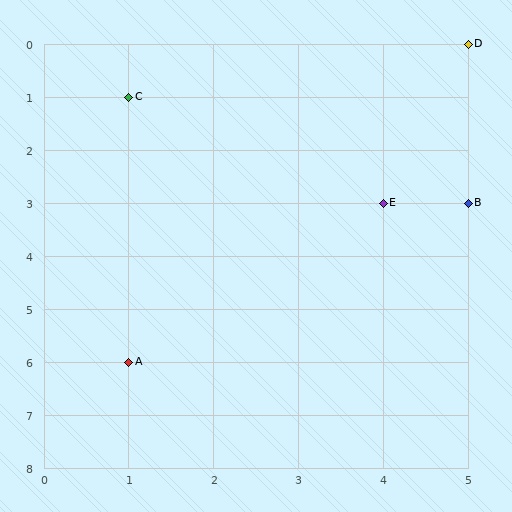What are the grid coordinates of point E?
Point E is at grid coordinates (4, 3).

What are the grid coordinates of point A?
Point A is at grid coordinates (1, 6).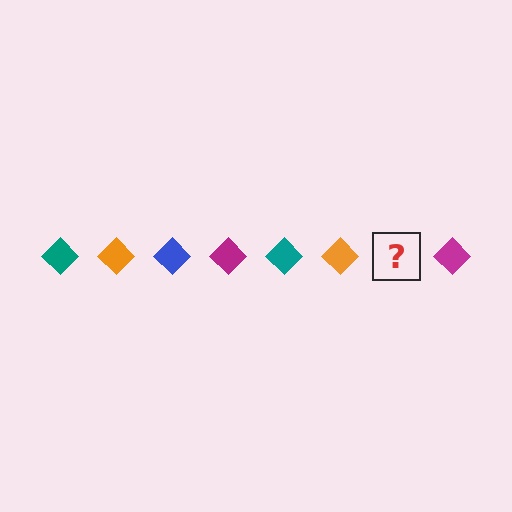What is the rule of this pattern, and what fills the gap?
The rule is that the pattern cycles through teal, orange, blue, magenta diamonds. The gap should be filled with a blue diamond.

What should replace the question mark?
The question mark should be replaced with a blue diamond.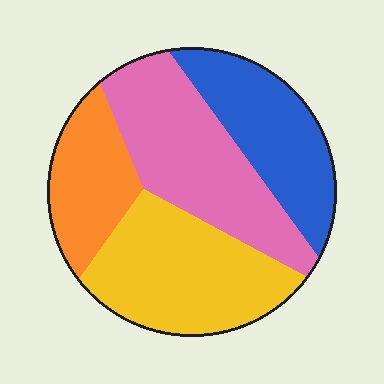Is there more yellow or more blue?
Yellow.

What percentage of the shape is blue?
Blue takes up about one quarter (1/4) of the shape.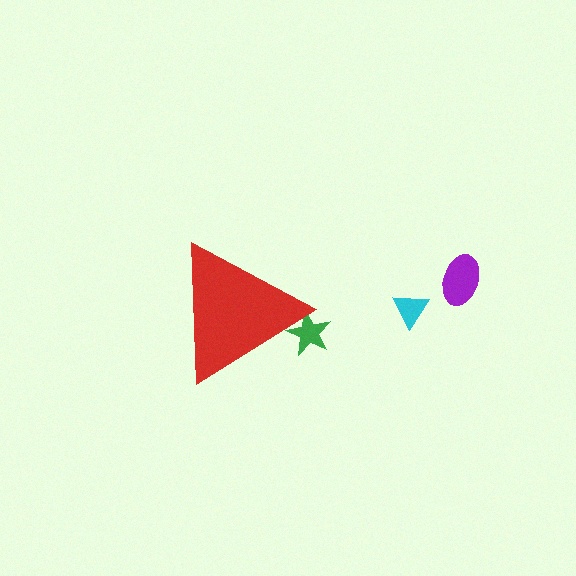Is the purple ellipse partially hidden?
No, the purple ellipse is fully visible.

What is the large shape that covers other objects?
A red triangle.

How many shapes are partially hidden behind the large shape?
1 shape is partially hidden.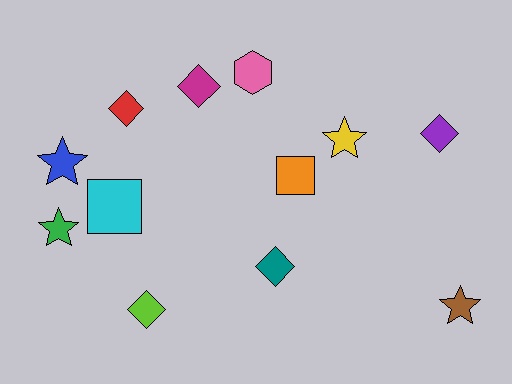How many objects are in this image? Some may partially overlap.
There are 12 objects.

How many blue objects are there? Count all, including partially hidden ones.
There is 1 blue object.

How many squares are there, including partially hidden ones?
There are 2 squares.